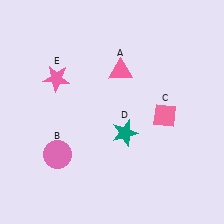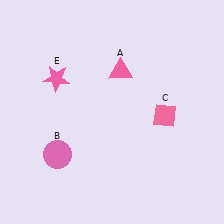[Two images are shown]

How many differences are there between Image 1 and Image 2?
There is 1 difference between the two images.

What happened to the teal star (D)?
The teal star (D) was removed in Image 2. It was in the bottom-right area of Image 1.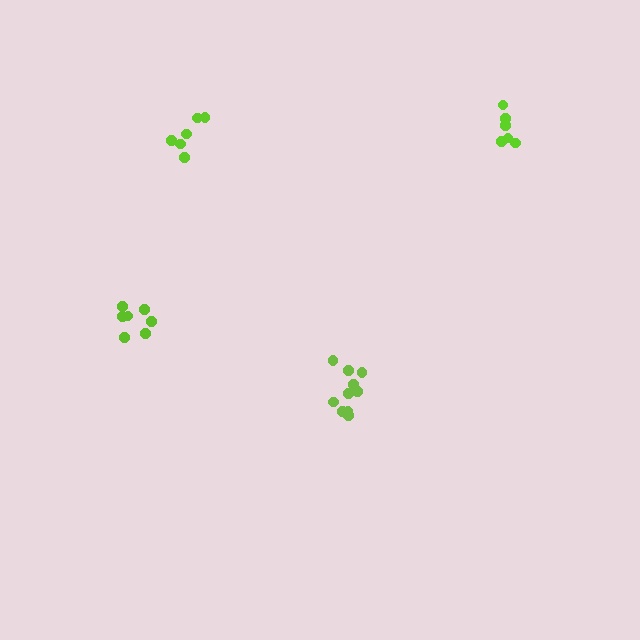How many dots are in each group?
Group 1: 8 dots, Group 2: 6 dots, Group 3: 6 dots, Group 4: 10 dots (30 total).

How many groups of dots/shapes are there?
There are 4 groups.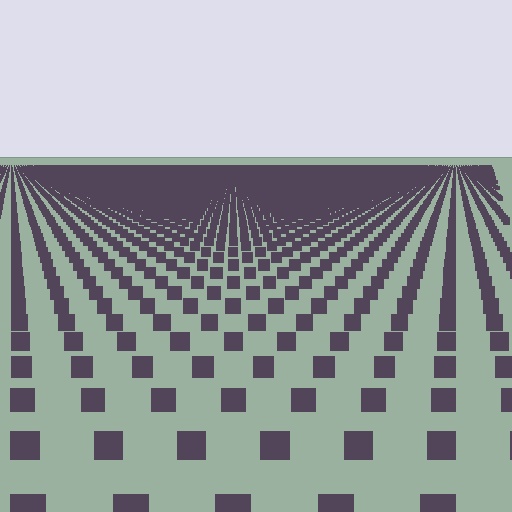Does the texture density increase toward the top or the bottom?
Density increases toward the top.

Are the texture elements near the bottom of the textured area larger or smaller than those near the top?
Larger. Near the bottom, elements are closer to the viewer and appear at a bigger on-screen size.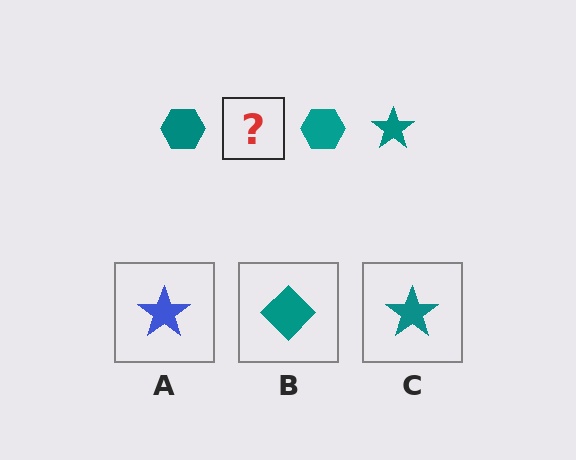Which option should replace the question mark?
Option C.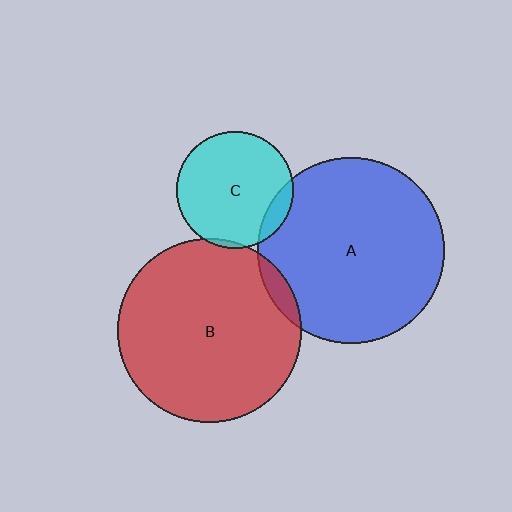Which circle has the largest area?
Circle A (blue).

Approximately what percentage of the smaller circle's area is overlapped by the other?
Approximately 10%.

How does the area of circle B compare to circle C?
Approximately 2.5 times.